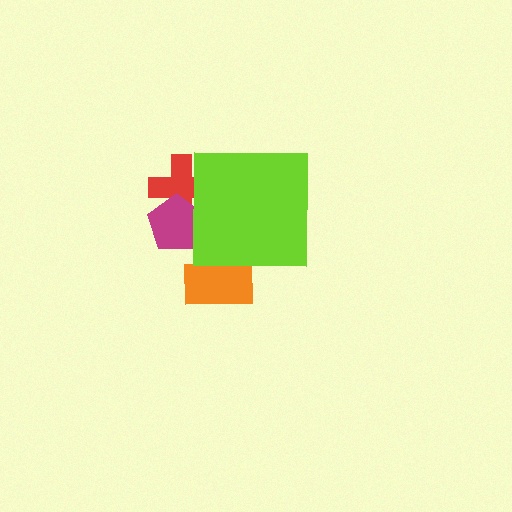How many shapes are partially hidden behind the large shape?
3 shapes are partially hidden.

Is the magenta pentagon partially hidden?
Yes, the magenta pentagon is partially hidden behind the lime square.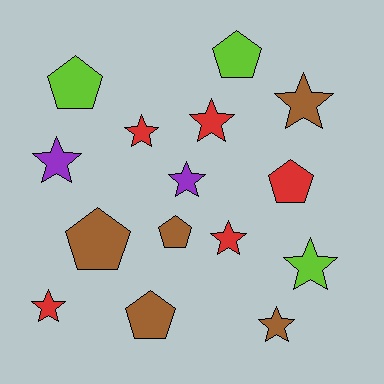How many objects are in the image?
There are 15 objects.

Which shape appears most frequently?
Star, with 9 objects.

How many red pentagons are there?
There is 1 red pentagon.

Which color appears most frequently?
Brown, with 5 objects.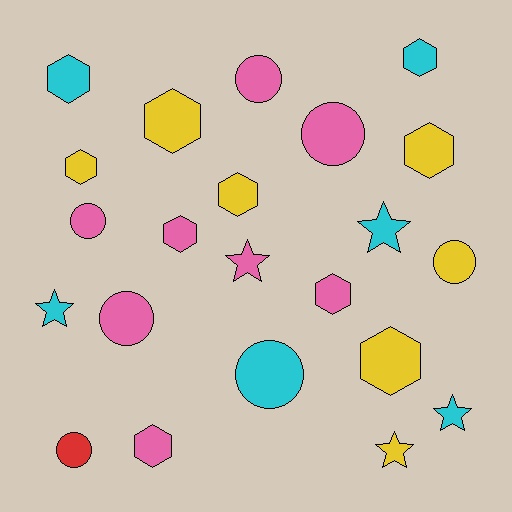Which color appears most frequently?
Pink, with 8 objects.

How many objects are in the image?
There are 22 objects.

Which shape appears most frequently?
Hexagon, with 10 objects.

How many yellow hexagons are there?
There are 5 yellow hexagons.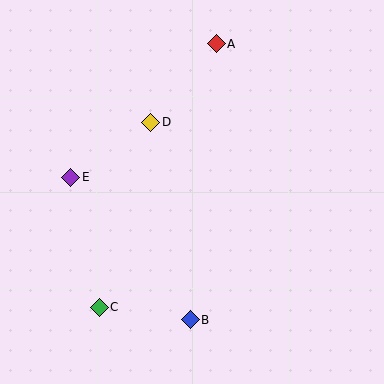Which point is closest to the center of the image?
Point D at (151, 122) is closest to the center.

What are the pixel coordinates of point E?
Point E is at (71, 177).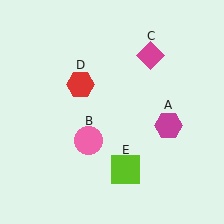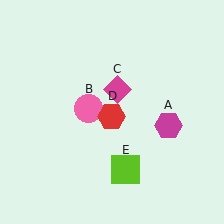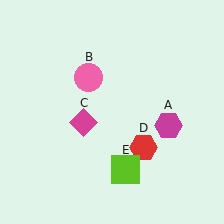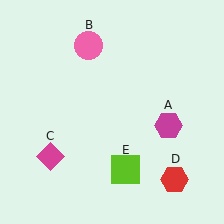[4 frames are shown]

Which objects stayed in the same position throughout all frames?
Magenta hexagon (object A) and lime square (object E) remained stationary.